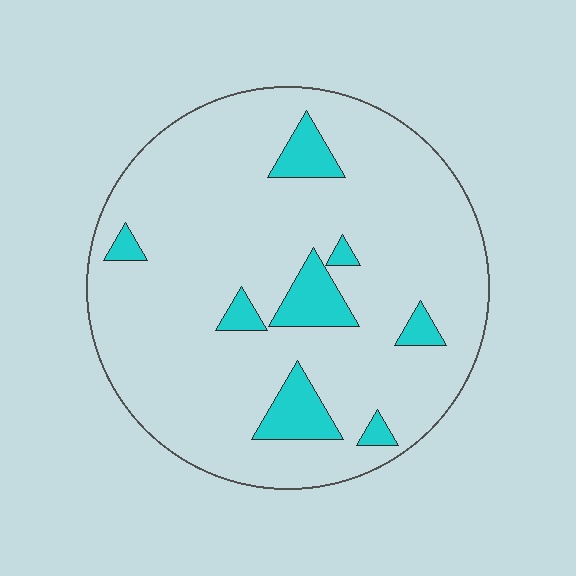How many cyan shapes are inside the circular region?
8.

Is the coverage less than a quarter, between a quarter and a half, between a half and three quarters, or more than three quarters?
Less than a quarter.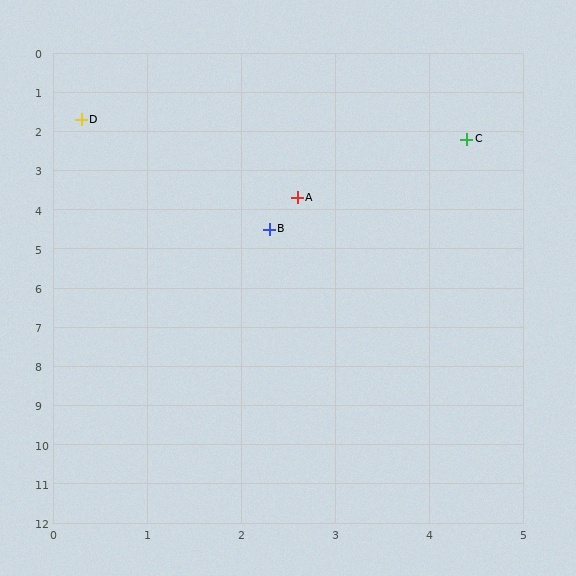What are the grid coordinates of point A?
Point A is at approximately (2.6, 3.7).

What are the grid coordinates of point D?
Point D is at approximately (0.3, 1.7).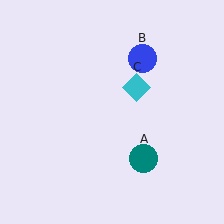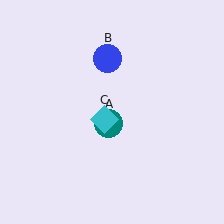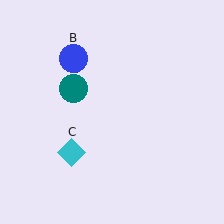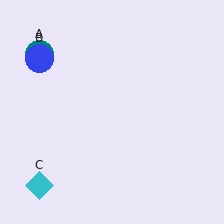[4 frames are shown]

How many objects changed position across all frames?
3 objects changed position: teal circle (object A), blue circle (object B), cyan diamond (object C).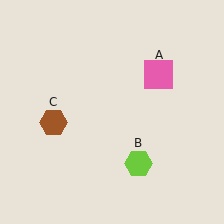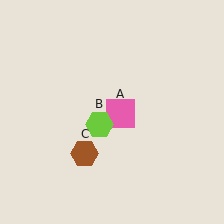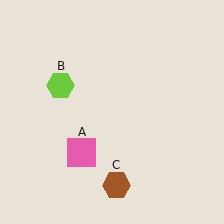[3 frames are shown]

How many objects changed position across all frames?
3 objects changed position: pink square (object A), lime hexagon (object B), brown hexagon (object C).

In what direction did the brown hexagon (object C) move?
The brown hexagon (object C) moved down and to the right.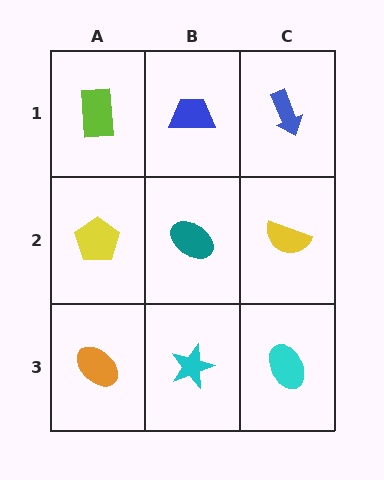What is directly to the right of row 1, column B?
A blue arrow.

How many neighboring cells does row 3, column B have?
3.